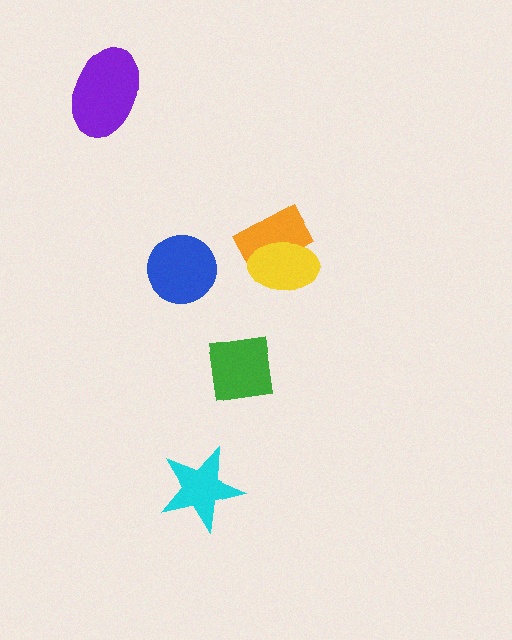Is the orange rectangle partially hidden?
Yes, it is partially covered by another shape.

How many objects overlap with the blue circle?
0 objects overlap with the blue circle.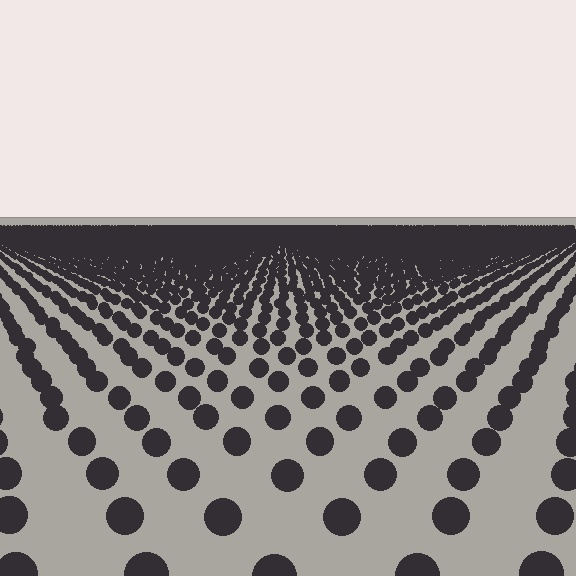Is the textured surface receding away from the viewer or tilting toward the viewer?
The surface is receding away from the viewer. Texture elements get smaller and denser toward the top.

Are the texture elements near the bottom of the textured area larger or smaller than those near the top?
Larger. Near the bottom, elements are closer to the viewer and appear at a bigger on-screen size.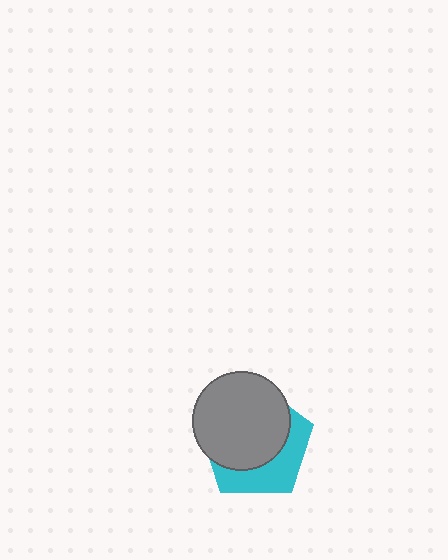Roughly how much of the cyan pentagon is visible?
A small part of it is visible (roughly 37%).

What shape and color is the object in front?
The object in front is a gray circle.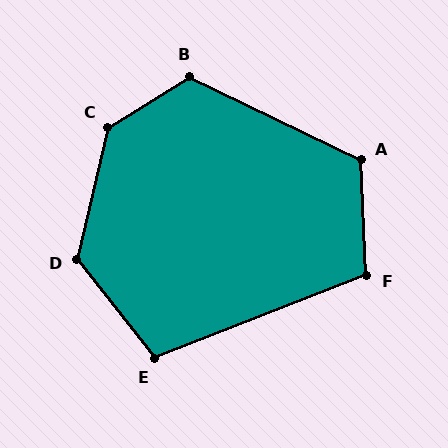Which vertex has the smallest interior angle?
E, at approximately 107 degrees.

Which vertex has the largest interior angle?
C, at approximately 135 degrees.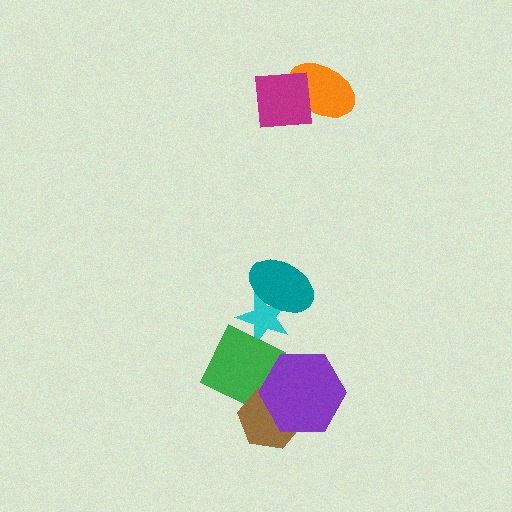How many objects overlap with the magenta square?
1 object overlaps with the magenta square.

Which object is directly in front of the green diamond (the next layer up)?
The brown hexagon is directly in front of the green diamond.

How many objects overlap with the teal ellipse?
1 object overlaps with the teal ellipse.